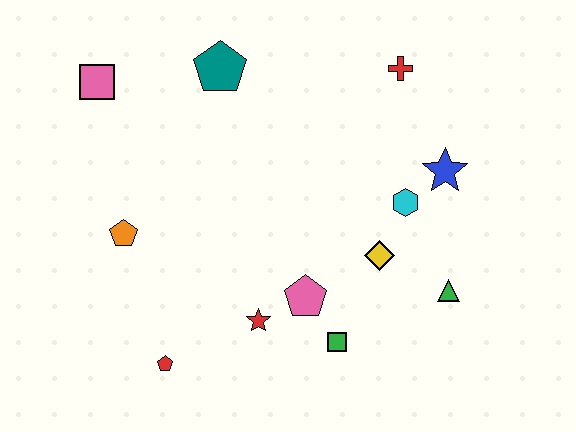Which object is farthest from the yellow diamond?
The pink square is farthest from the yellow diamond.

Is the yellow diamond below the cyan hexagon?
Yes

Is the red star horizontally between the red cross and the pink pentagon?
No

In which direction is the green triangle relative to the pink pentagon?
The green triangle is to the right of the pink pentagon.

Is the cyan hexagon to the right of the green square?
Yes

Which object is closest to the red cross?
The blue star is closest to the red cross.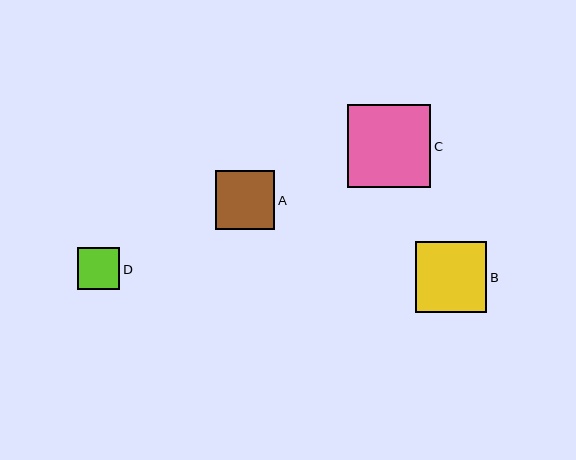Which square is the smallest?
Square D is the smallest with a size of approximately 42 pixels.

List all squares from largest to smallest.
From largest to smallest: C, B, A, D.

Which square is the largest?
Square C is the largest with a size of approximately 83 pixels.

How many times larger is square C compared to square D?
Square C is approximately 2.0 times the size of square D.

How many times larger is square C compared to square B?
Square C is approximately 1.2 times the size of square B.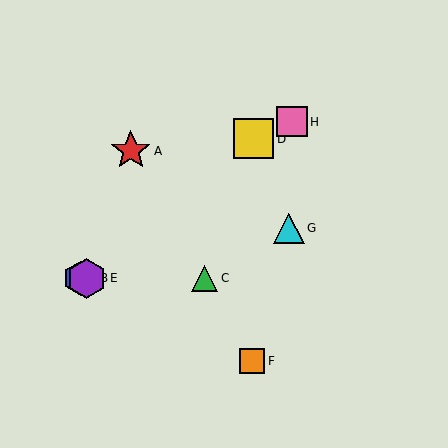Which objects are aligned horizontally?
Objects B, C, E are aligned horizontally.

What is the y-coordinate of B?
Object B is at y≈278.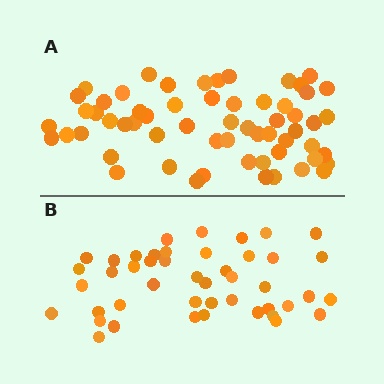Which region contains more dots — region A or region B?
Region A (the top region) has more dots.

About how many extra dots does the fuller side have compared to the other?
Region A has approximately 15 more dots than region B.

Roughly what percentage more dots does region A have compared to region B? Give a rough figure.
About 35% more.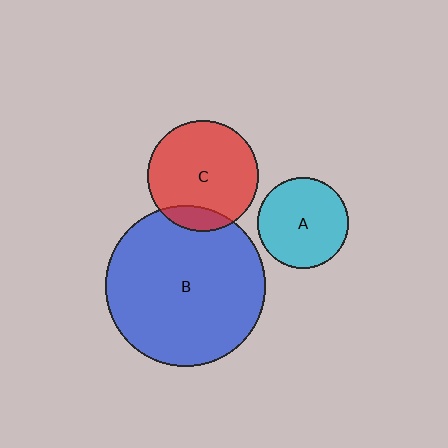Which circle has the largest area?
Circle B (blue).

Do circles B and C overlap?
Yes.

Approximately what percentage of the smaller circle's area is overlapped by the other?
Approximately 15%.